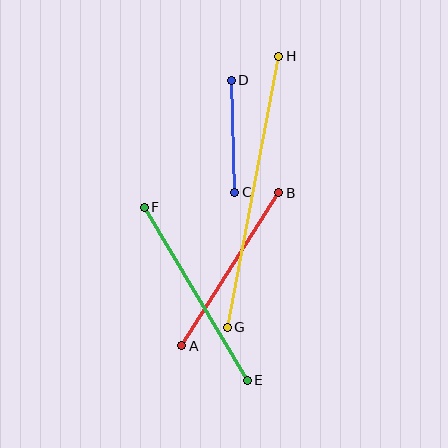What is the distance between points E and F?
The distance is approximately 201 pixels.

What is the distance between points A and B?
The distance is approximately 181 pixels.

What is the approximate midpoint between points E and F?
The midpoint is at approximately (196, 294) pixels.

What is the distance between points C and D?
The distance is approximately 112 pixels.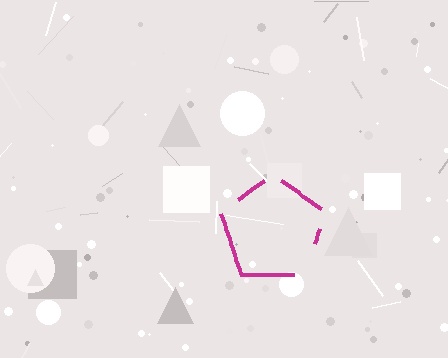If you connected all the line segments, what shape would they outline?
They would outline a pentagon.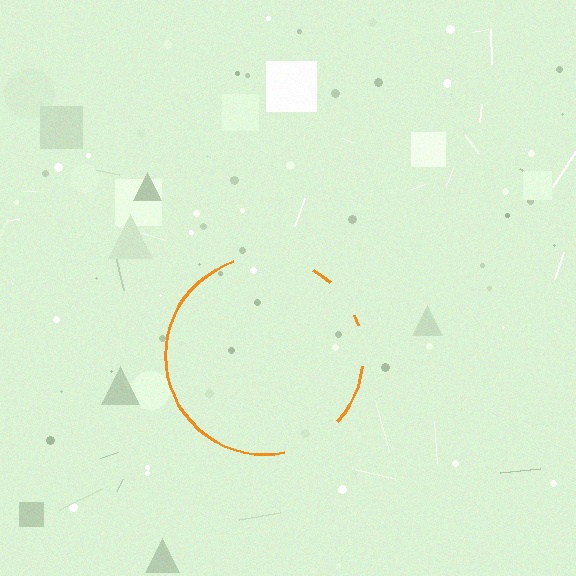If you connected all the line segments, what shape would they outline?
They would outline a circle.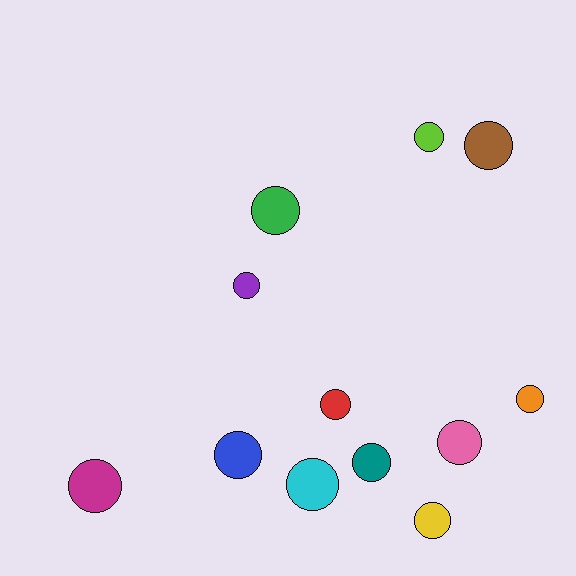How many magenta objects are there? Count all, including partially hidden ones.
There is 1 magenta object.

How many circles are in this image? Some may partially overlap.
There are 12 circles.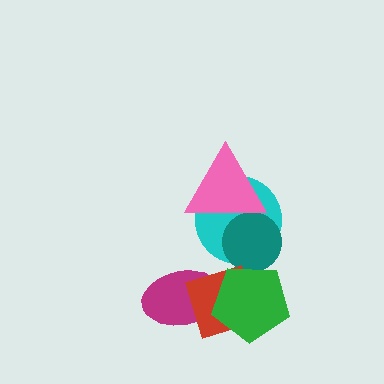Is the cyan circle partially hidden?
Yes, it is partially covered by another shape.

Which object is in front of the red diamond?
The green pentagon is in front of the red diamond.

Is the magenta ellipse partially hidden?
Yes, it is partially covered by another shape.